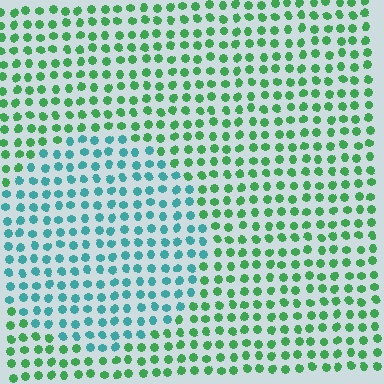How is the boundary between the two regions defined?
The boundary is defined purely by a slight shift in hue (about 47 degrees). Spacing, size, and orientation are identical on both sides.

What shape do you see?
I see a circle.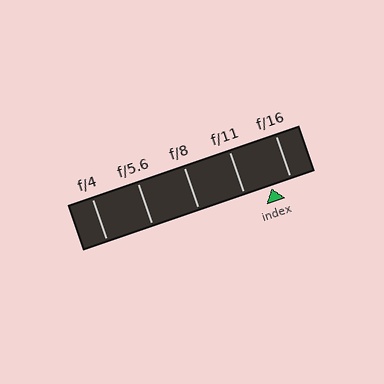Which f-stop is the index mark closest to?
The index mark is closest to f/16.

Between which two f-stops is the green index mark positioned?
The index mark is between f/11 and f/16.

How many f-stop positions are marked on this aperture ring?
There are 5 f-stop positions marked.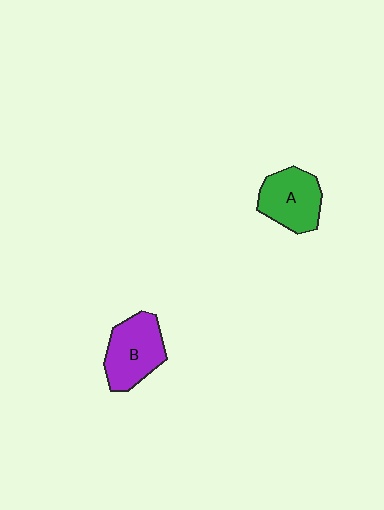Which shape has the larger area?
Shape B (purple).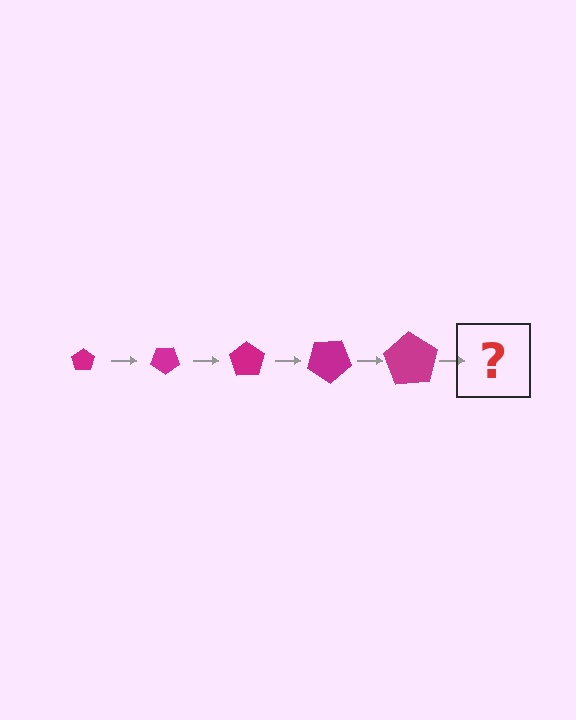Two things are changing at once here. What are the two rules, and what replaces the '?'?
The two rules are that the pentagon grows larger each step and it rotates 35 degrees each step. The '?' should be a pentagon, larger than the previous one and rotated 175 degrees from the start.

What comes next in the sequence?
The next element should be a pentagon, larger than the previous one and rotated 175 degrees from the start.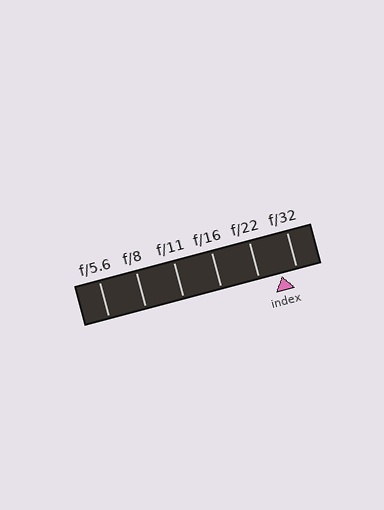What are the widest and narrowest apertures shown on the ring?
The widest aperture shown is f/5.6 and the narrowest is f/32.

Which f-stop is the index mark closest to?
The index mark is closest to f/32.